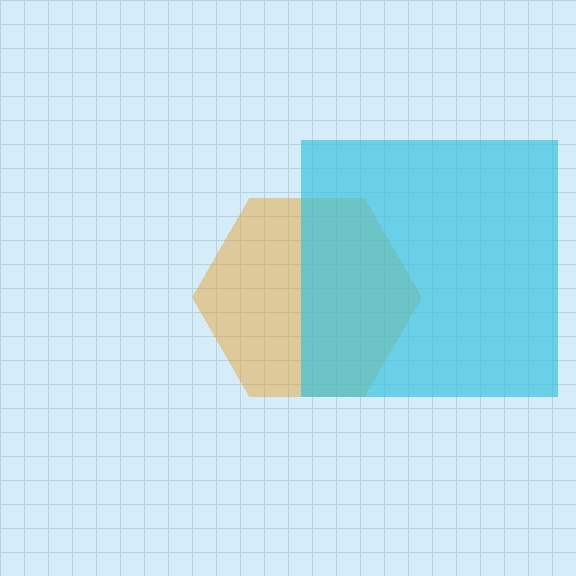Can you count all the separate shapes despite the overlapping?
Yes, there are 2 separate shapes.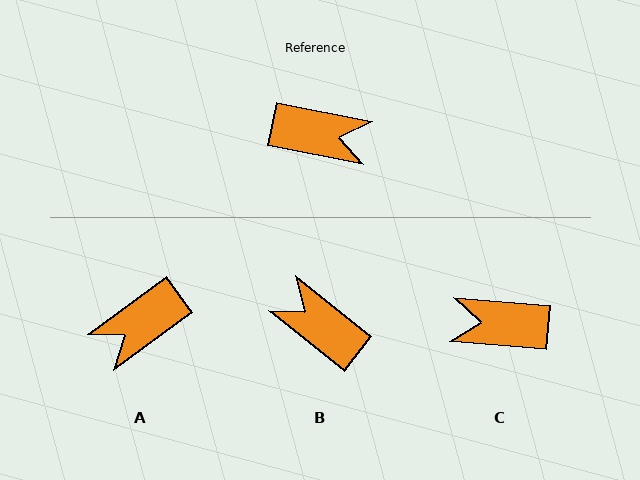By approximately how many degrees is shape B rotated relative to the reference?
Approximately 153 degrees counter-clockwise.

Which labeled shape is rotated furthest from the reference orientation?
C, about 173 degrees away.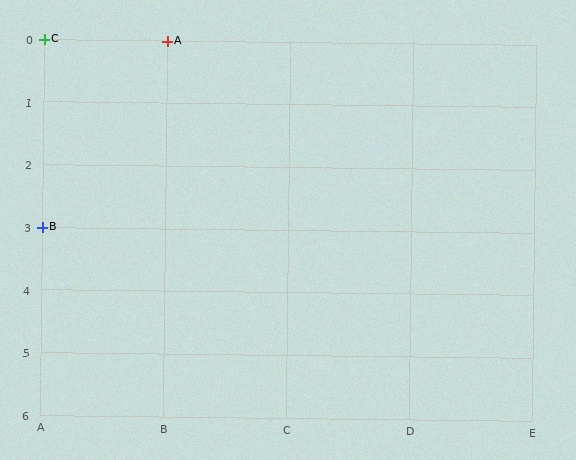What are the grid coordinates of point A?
Point A is at grid coordinates (B, 0).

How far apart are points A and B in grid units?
Points A and B are 1 column and 3 rows apart (about 3.2 grid units diagonally).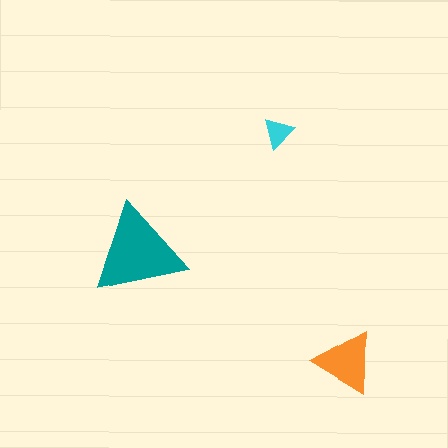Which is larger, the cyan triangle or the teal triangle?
The teal one.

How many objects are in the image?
There are 3 objects in the image.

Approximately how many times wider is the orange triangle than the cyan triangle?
About 2 times wider.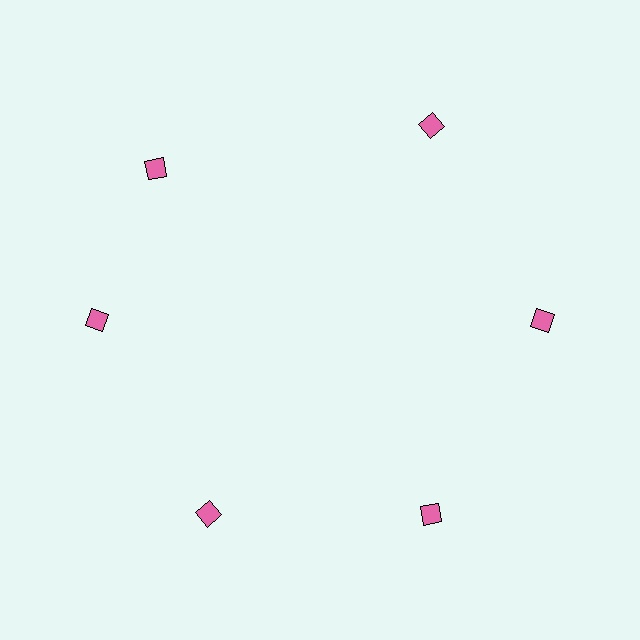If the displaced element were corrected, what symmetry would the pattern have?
It would have 6-fold rotational symmetry — the pattern would map onto itself every 60 degrees.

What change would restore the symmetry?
The symmetry would be restored by rotating it back into even spacing with its neighbors so that all 6 diamonds sit at equal angles and equal distance from the center.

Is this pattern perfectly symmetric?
No. The 6 pink diamonds are arranged in a ring, but one element near the 11 o'clock position is rotated out of alignment along the ring, breaking the 6-fold rotational symmetry.